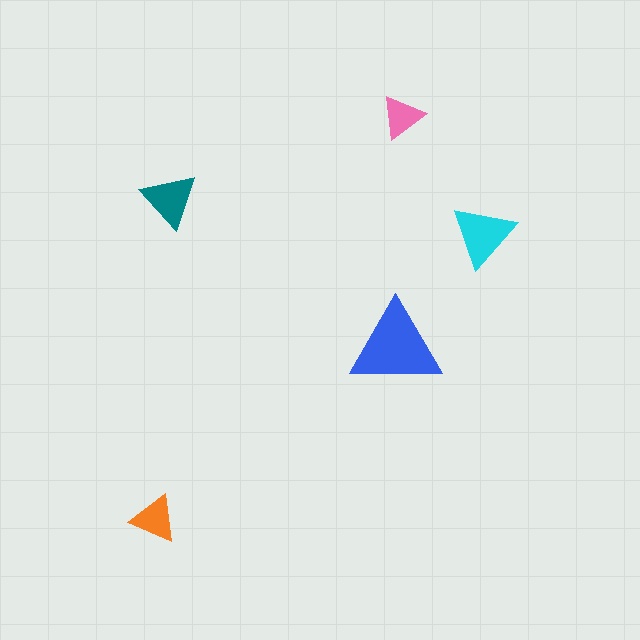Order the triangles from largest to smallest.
the blue one, the cyan one, the teal one, the orange one, the pink one.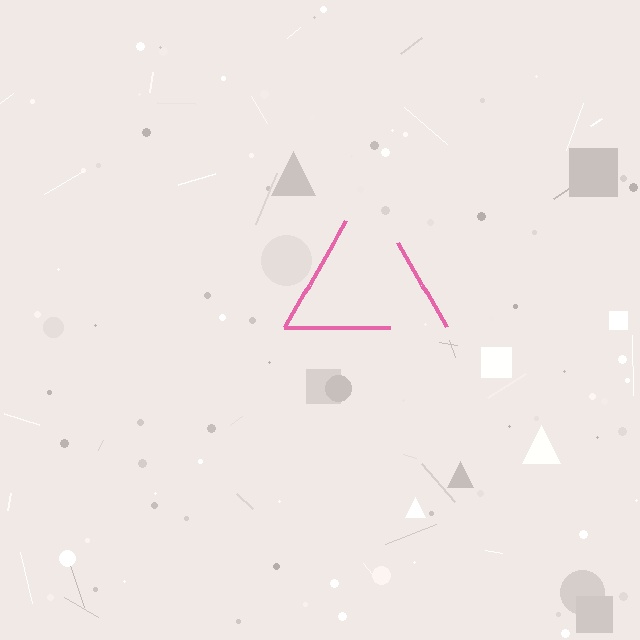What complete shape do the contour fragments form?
The contour fragments form a triangle.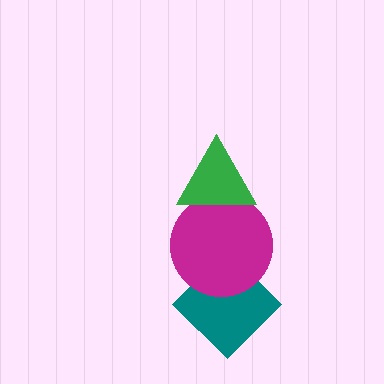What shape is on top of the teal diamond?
The magenta circle is on top of the teal diamond.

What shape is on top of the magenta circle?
The green triangle is on top of the magenta circle.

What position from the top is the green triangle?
The green triangle is 1st from the top.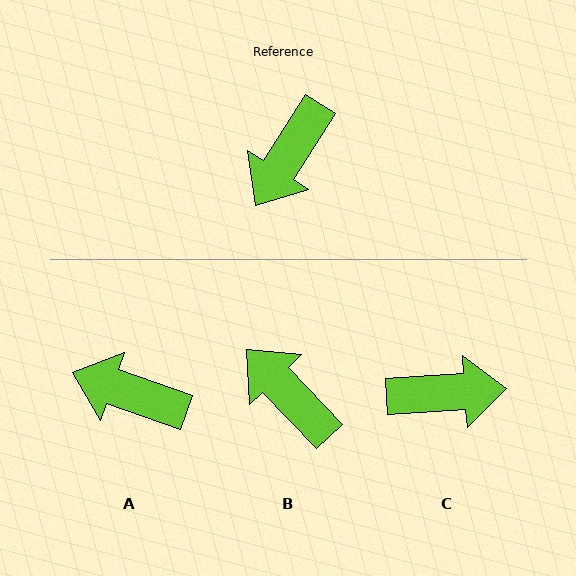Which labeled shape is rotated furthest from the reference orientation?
C, about 127 degrees away.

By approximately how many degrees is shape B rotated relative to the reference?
Approximately 104 degrees clockwise.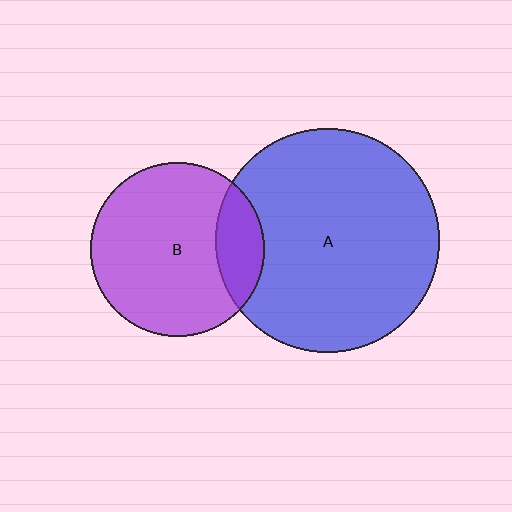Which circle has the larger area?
Circle A (blue).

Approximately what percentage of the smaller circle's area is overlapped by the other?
Approximately 20%.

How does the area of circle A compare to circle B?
Approximately 1.7 times.